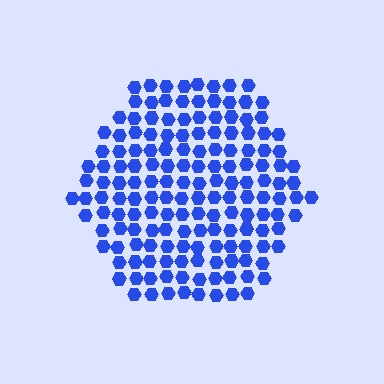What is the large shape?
The large shape is a hexagon.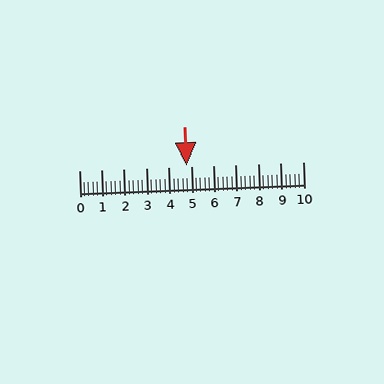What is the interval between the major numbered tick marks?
The major tick marks are spaced 1 units apart.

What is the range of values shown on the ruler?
The ruler shows values from 0 to 10.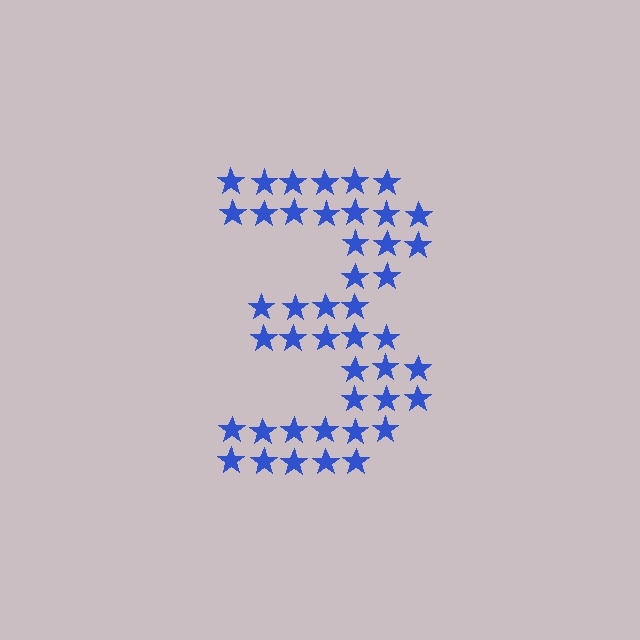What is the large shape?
The large shape is the digit 3.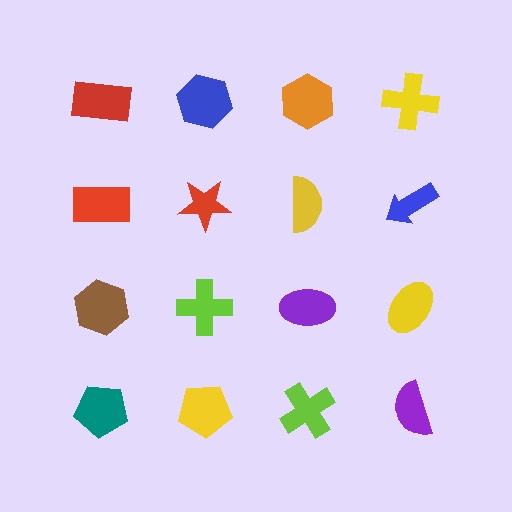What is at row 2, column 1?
A red rectangle.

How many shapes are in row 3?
4 shapes.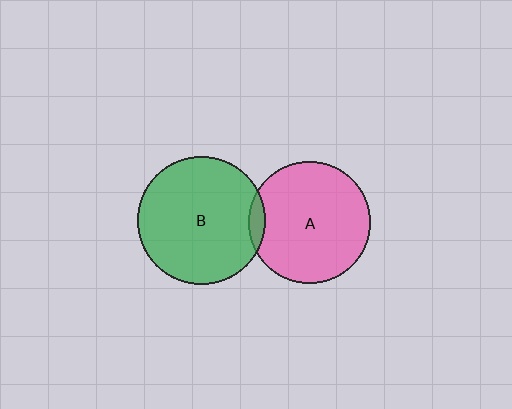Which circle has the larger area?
Circle B (green).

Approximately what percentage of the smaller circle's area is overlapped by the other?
Approximately 5%.